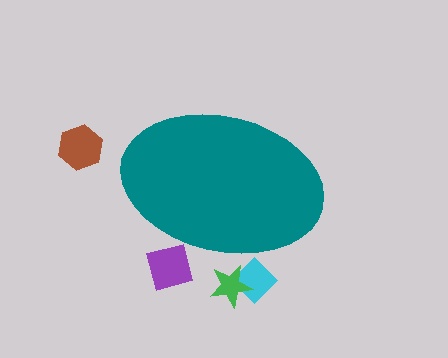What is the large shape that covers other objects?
A teal ellipse.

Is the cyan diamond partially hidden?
Yes, the cyan diamond is partially hidden behind the teal ellipse.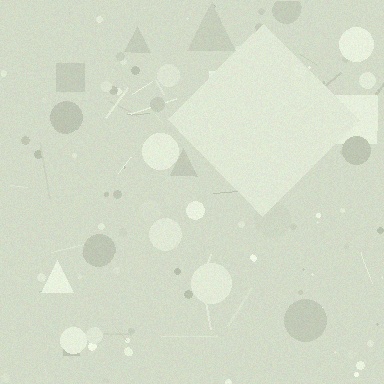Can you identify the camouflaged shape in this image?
The camouflaged shape is a diamond.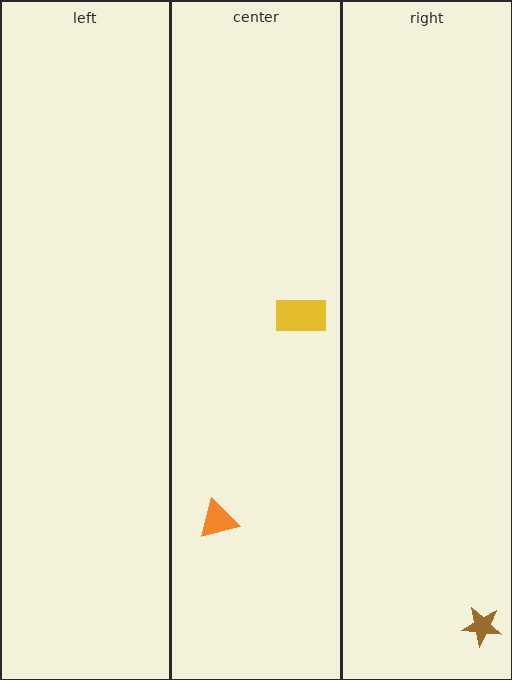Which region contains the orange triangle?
The center region.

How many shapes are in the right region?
1.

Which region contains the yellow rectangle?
The center region.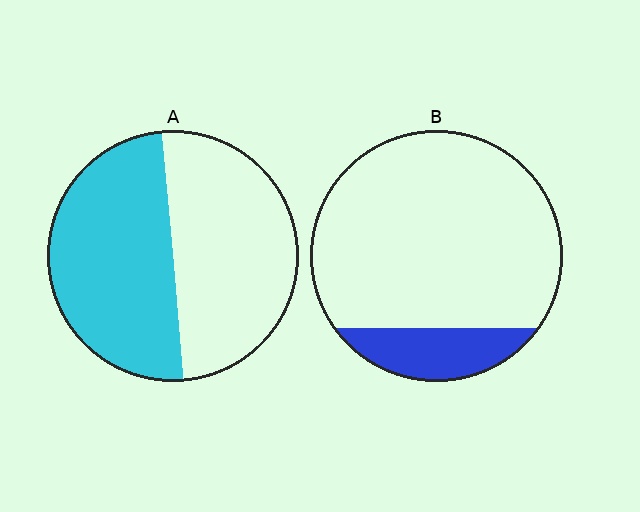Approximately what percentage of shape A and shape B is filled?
A is approximately 50% and B is approximately 15%.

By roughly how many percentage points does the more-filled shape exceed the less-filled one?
By roughly 35 percentage points (A over B).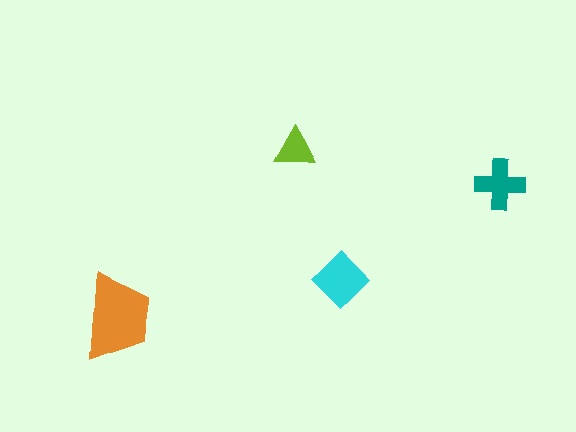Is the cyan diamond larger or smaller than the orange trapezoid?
Smaller.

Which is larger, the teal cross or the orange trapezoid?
The orange trapezoid.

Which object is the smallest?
The lime triangle.